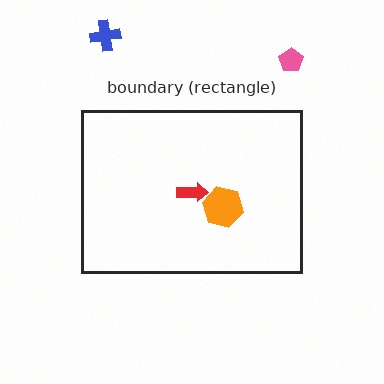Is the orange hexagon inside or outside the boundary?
Inside.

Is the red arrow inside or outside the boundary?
Inside.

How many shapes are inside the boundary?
2 inside, 2 outside.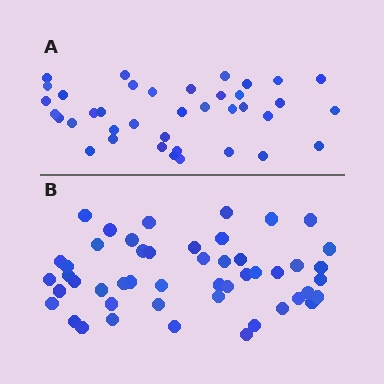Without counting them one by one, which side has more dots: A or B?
Region B (the bottom region) has more dots.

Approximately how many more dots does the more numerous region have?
Region B has roughly 12 or so more dots than region A.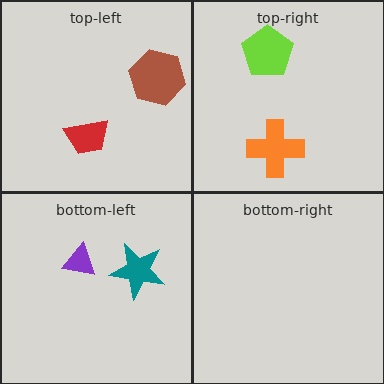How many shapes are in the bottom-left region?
2.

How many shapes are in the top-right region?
2.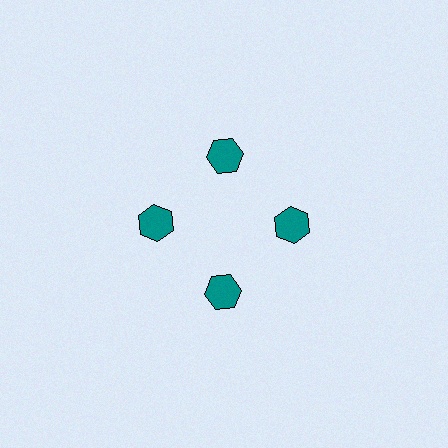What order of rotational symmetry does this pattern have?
This pattern has 4-fold rotational symmetry.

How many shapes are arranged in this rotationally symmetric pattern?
There are 4 shapes, arranged in 4 groups of 1.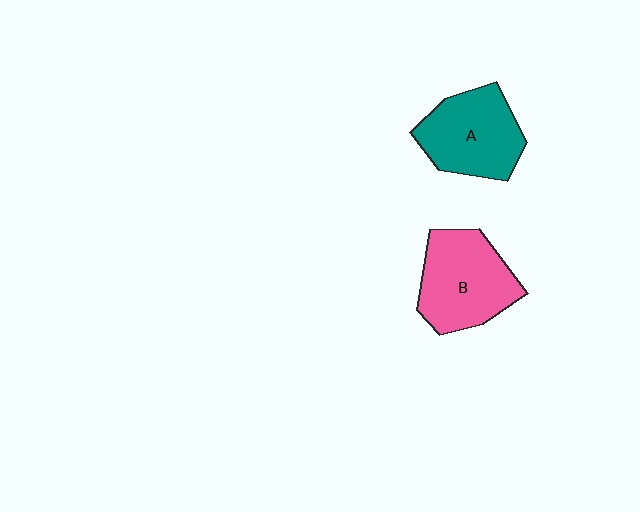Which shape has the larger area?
Shape B (pink).